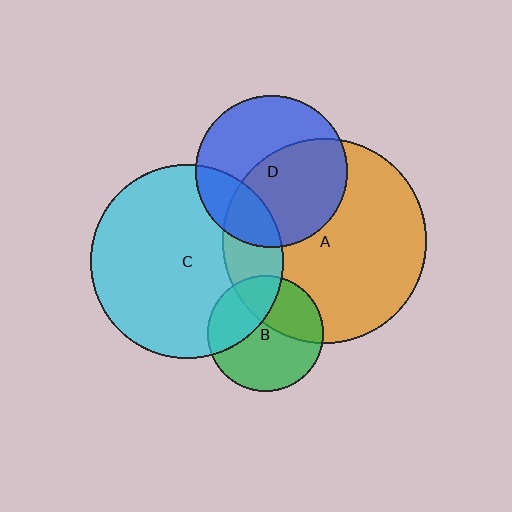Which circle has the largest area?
Circle A (orange).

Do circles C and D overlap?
Yes.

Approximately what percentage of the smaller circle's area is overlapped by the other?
Approximately 20%.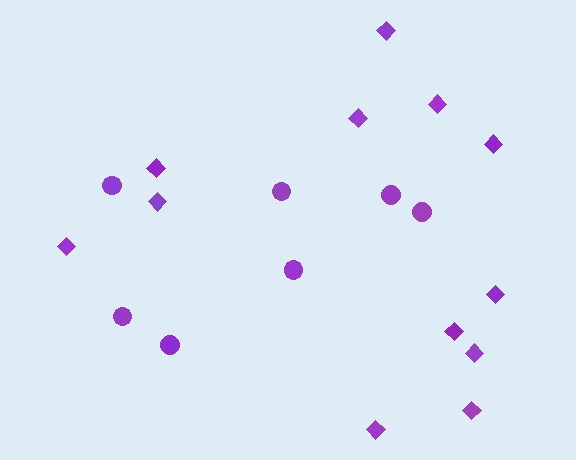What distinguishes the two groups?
There are 2 groups: one group of diamonds (12) and one group of circles (7).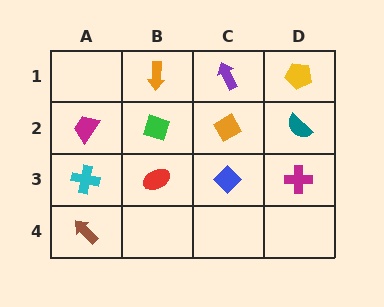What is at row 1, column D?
A yellow pentagon.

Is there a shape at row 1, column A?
No, that cell is empty.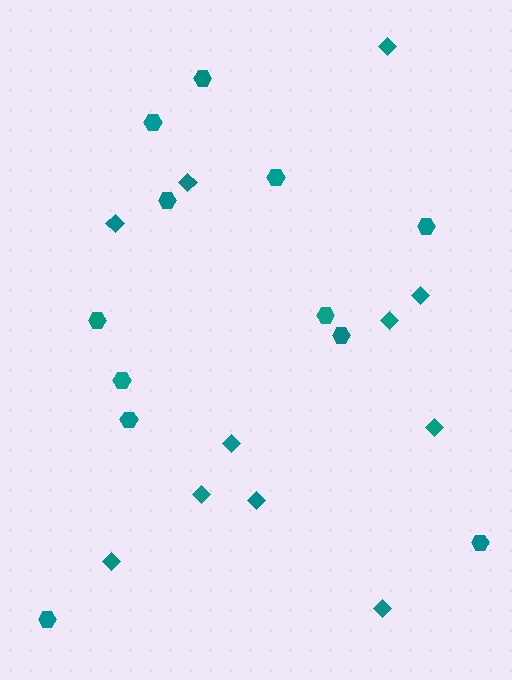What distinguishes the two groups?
There are 2 groups: one group of hexagons (12) and one group of diamonds (11).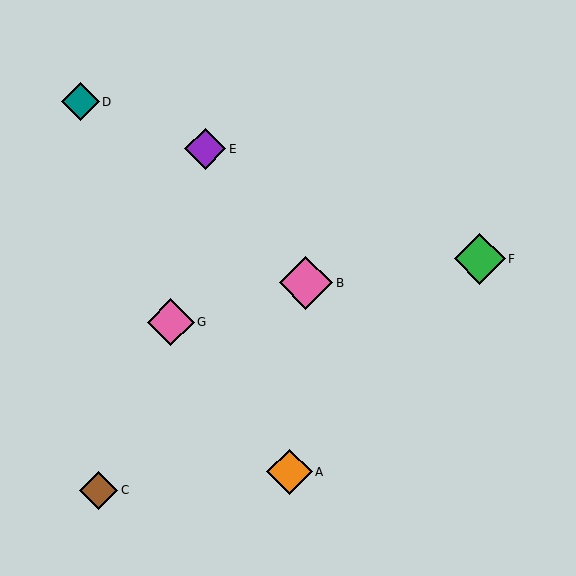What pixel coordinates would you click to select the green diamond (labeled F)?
Click at (480, 259) to select the green diamond F.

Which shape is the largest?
The pink diamond (labeled B) is the largest.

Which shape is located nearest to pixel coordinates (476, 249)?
The green diamond (labeled F) at (480, 259) is nearest to that location.